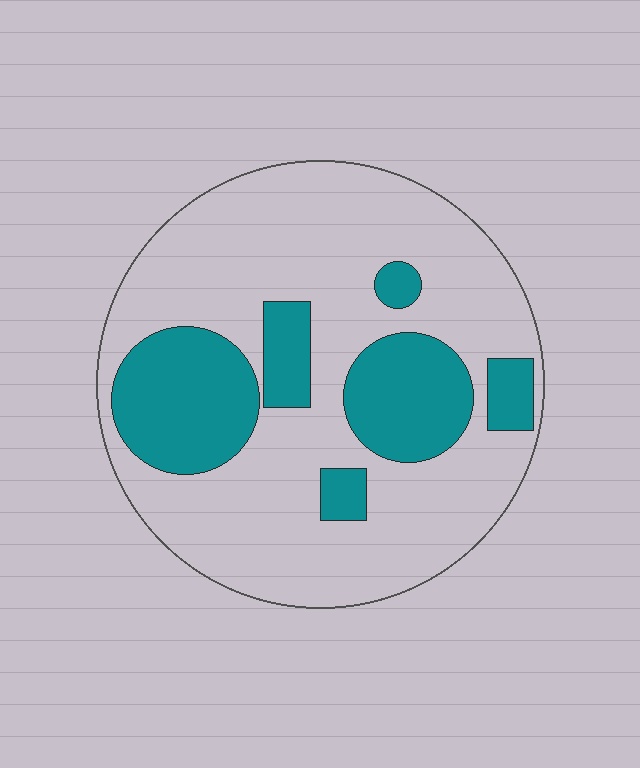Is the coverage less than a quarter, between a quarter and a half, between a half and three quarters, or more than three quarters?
Between a quarter and a half.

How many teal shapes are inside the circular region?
6.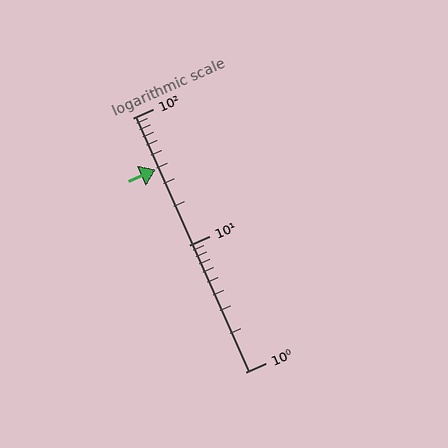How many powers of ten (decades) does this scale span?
The scale spans 2 decades, from 1 to 100.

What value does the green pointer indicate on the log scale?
The pointer indicates approximately 39.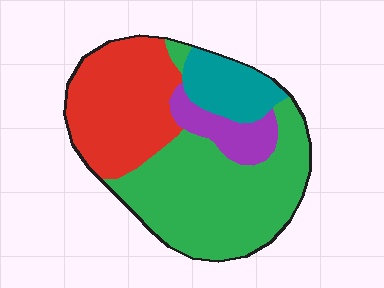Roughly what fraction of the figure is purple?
Purple covers around 10% of the figure.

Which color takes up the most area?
Green, at roughly 45%.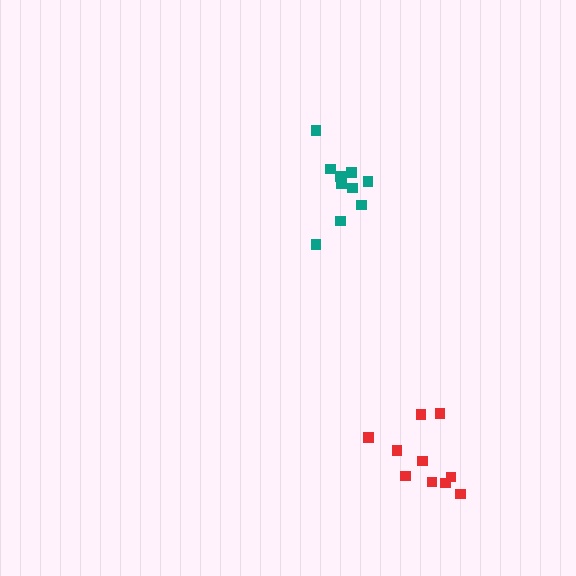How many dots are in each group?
Group 1: 10 dots, Group 2: 10 dots (20 total).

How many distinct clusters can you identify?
There are 2 distinct clusters.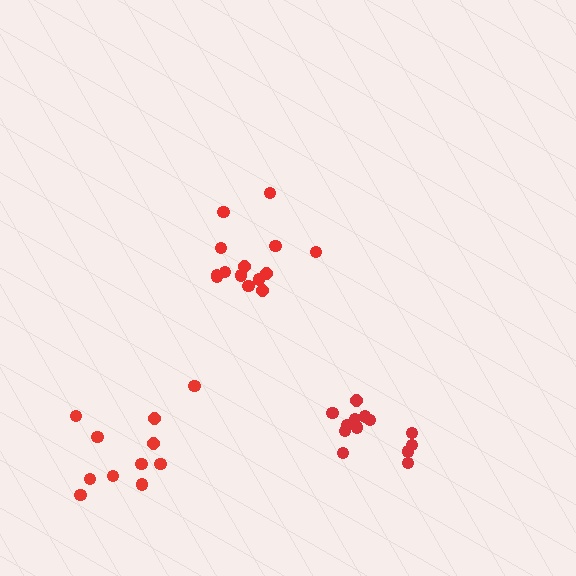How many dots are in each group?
Group 1: 13 dots, Group 2: 14 dots, Group 3: 11 dots (38 total).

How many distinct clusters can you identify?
There are 3 distinct clusters.